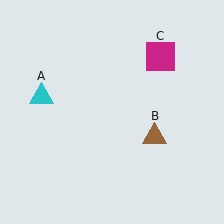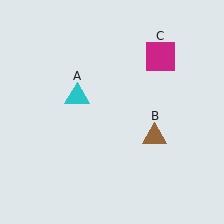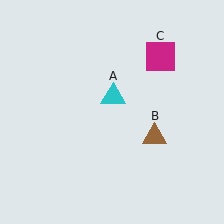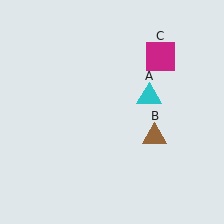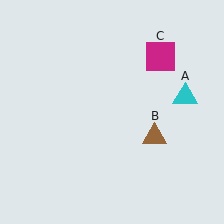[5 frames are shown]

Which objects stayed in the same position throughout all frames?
Brown triangle (object B) and magenta square (object C) remained stationary.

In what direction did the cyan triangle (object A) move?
The cyan triangle (object A) moved right.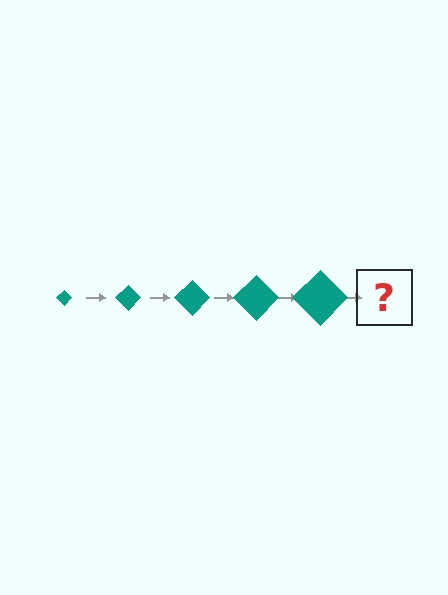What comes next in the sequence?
The next element should be a teal diamond, larger than the previous one.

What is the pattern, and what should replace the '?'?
The pattern is that the diamond gets progressively larger each step. The '?' should be a teal diamond, larger than the previous one.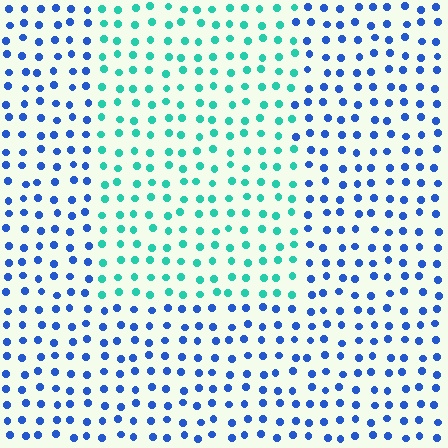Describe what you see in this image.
The image is filled with small blue elements in a uniform arrangement. A rectangle-shaped region is visible where the elements are tinted to a slightly different hue, forming a subtle color boundary.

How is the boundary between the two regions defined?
The boundary is defined purely by a slight shift in hue (about 54 degrees). Spacing, size, and orientation are identical on both sides.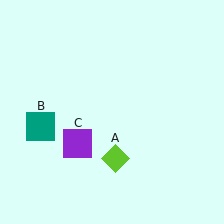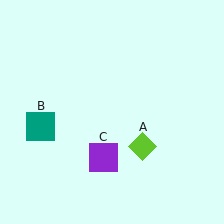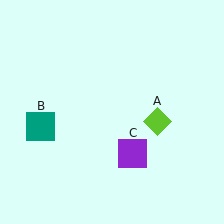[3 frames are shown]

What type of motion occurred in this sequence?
The lime diamond (object A), purple square (object C) rotated counterclockwise around the center of the scene.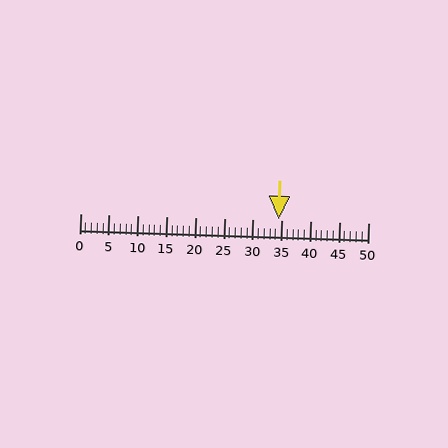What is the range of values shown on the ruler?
The ruler shows values from 0 to 50.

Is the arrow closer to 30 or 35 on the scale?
The arrow is closer to 35.